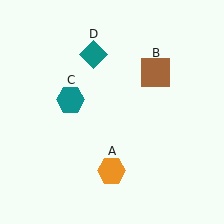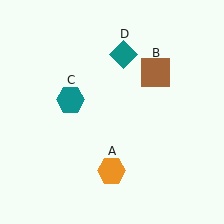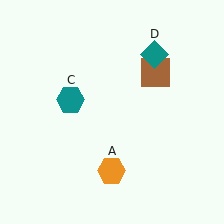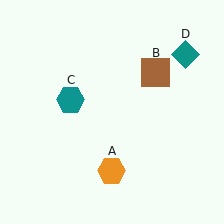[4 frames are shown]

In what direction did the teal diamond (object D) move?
The teal diamond (object D) moved right.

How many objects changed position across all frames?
1 object changed position: teal diamond (object D).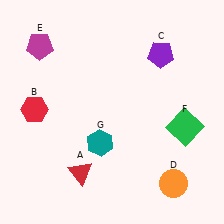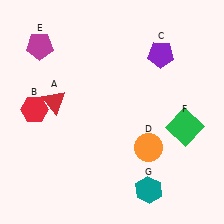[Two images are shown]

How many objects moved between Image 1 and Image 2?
3 objects moved between the two images.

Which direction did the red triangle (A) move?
The red triangle (A) moved up.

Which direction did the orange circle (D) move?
The orange circle (D) moved up.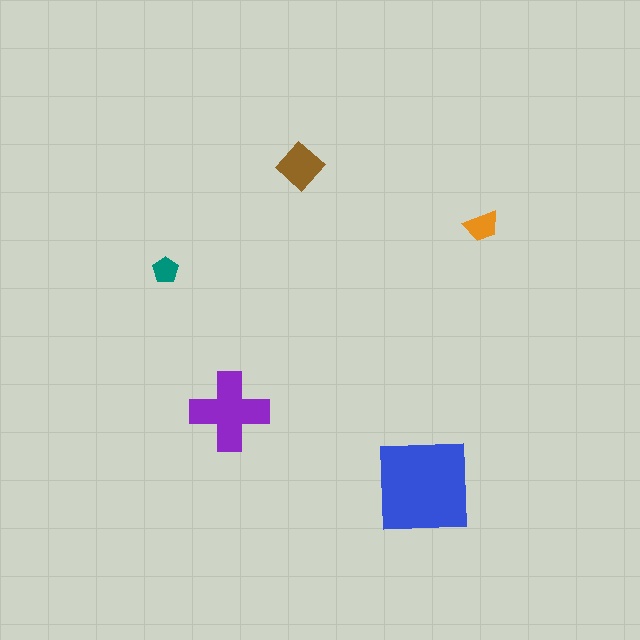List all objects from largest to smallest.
The blue square, the purple cross, the brown diamond, the orange trapezoid, the teal pentagon.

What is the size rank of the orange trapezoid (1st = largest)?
4th.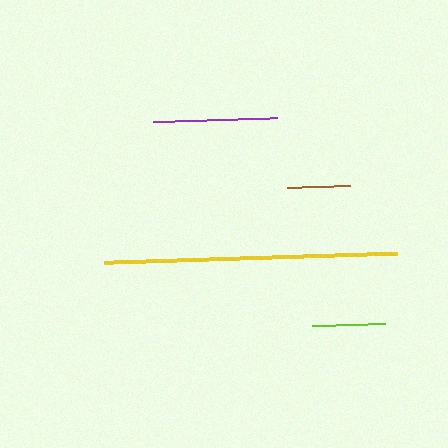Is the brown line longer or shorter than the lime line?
The lime line is longer than the brown line.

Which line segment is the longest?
The yellow line is the longest at approximately 293 pixels.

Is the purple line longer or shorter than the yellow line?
The yellow line is longer than the purple line.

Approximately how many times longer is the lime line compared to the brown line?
The lime line is approximately 1.2 times the length of the brown line.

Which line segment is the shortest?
The brown line is the shortest at approximately 63 pixels.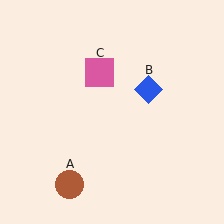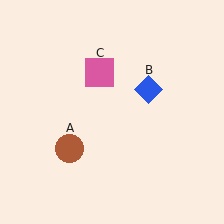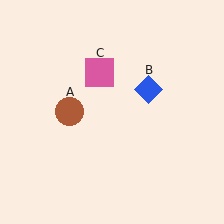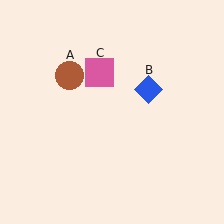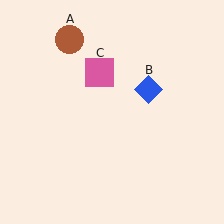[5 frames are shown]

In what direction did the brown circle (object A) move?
The brown circle (object A) moved up.